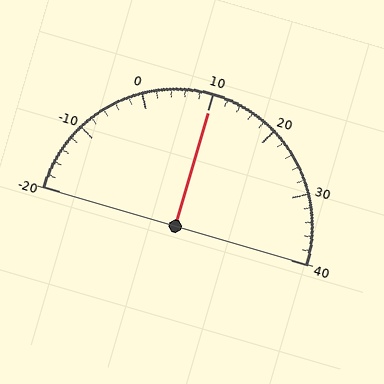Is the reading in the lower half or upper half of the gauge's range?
The reading is in the upper half of the range (-20 to 40).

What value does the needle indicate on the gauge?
The needle indicates approximately 10.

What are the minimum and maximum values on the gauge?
The gauge ranges from -20 to 40.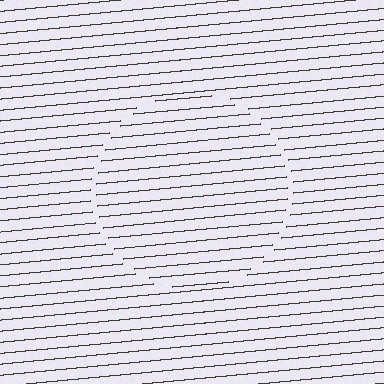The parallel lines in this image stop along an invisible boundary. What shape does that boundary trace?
An illusory circle. The interior of the shape contains the same grating, shifted by half a period — the contour is defined by the phase discontinuity where line-ends from the inner and outer gratings abut.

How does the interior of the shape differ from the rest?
The interior of the shape contains the same grating, shifted by half a period — the contour is defined by the phase discontinuity where line-ends from the inner and outer gratings abut.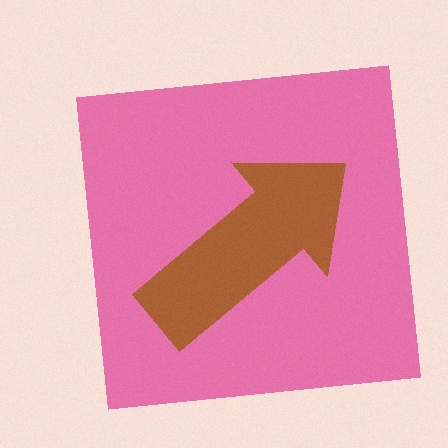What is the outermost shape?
The pink square.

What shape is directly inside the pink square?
The brown arrow.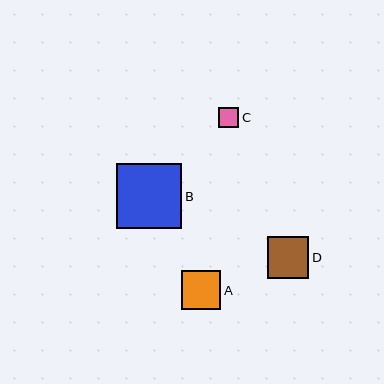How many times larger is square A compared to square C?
Square A is approximately 1.9 times the size of square C.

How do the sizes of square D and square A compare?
Square D and square A are approximately the same size.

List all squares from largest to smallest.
From largest to smallest: B, D, A, C.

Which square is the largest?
Square B is the largest with a size of approximately 65 pixels.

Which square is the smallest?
Square C is the smallest with a size of approximately 21 pixels.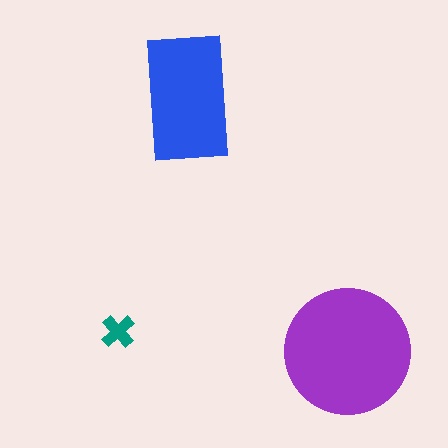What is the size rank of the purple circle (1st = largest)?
1st.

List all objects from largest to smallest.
The purple circle, the blue rectangle, the teal cross.